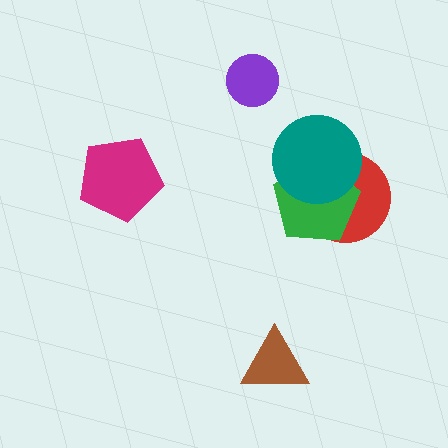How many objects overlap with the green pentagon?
2 objects overlap with the green pentagon.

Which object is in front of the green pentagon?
The teal circle is in front of the green pentagon.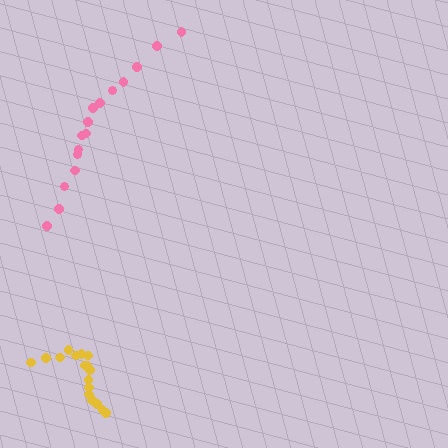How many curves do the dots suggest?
There are 2 distinct paths.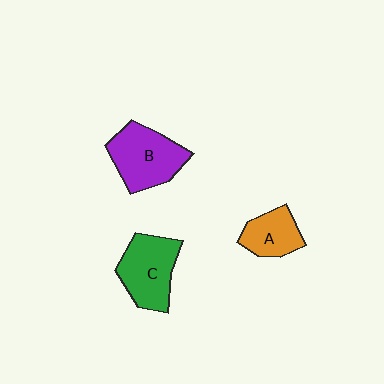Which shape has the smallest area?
Shape A (orange).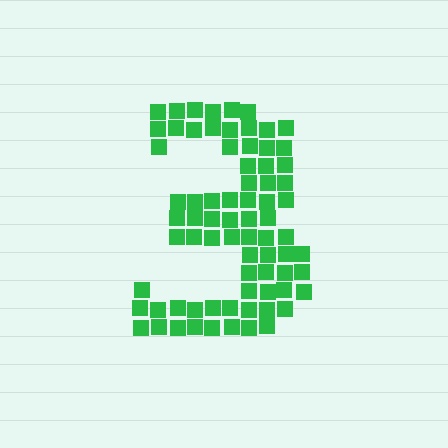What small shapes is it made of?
It is made of small squares.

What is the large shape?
The large shape is the digit 3.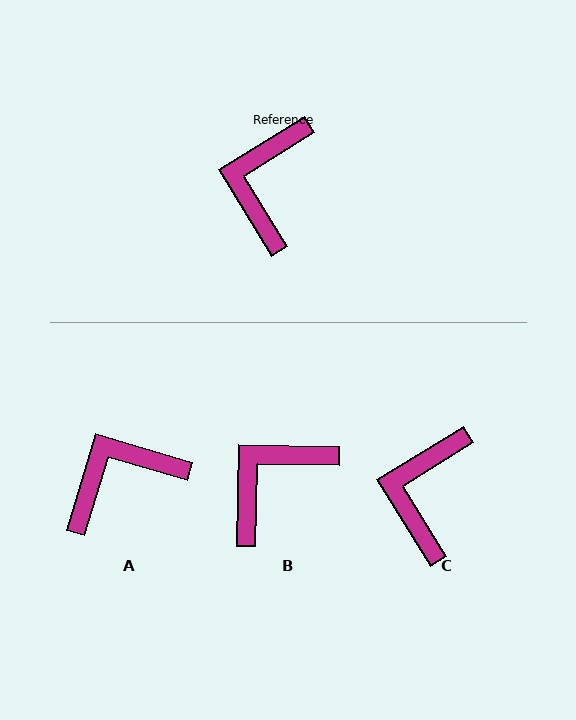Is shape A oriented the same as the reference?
No, it is off by about 48 degrees.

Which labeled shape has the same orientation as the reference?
C.